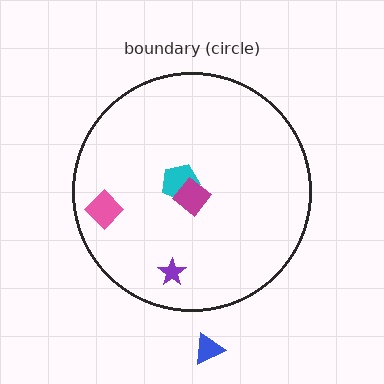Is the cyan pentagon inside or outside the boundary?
Inside.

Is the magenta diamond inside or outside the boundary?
Inside.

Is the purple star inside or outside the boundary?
Inside.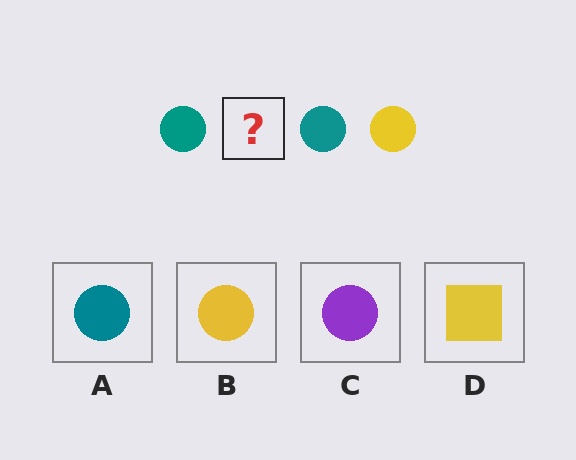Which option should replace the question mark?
Option B.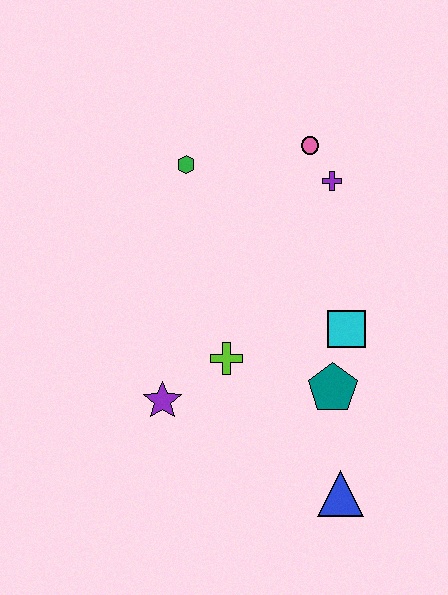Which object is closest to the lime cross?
The purple star is closest to the lime cross.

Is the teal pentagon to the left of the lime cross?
No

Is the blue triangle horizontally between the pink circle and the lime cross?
No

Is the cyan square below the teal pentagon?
No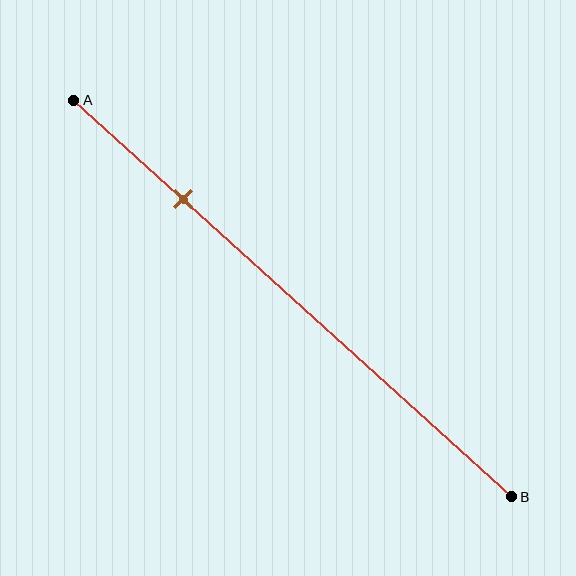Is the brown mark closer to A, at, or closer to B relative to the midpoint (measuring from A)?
The brown mark is closer to point A than the midpoint of segment AB.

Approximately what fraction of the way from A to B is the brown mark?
The brown mark is approximately 25% of the way from A to B.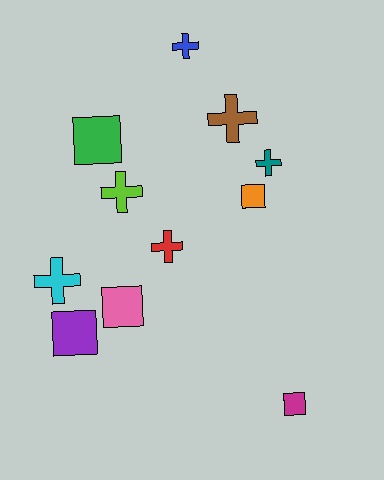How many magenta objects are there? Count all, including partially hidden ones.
There is 1 magenta object.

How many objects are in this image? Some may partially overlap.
There are 11 objects.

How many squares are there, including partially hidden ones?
There are 5 squares.